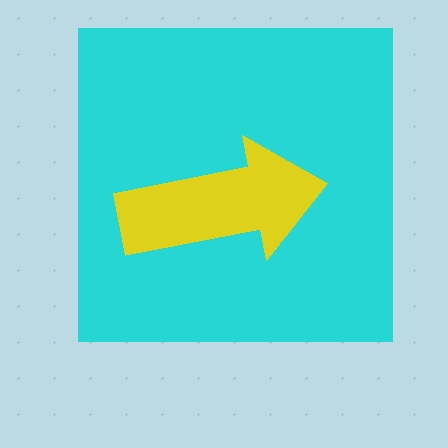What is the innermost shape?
The yellow arrow.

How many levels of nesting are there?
2.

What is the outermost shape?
The cyan square.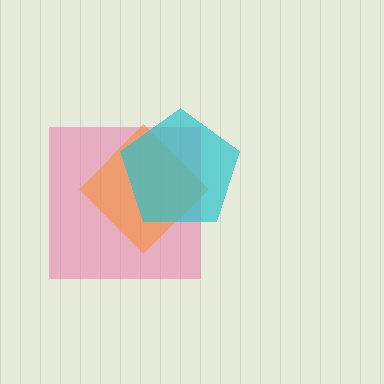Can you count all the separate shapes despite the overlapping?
Yes, there are 3 separate shapes.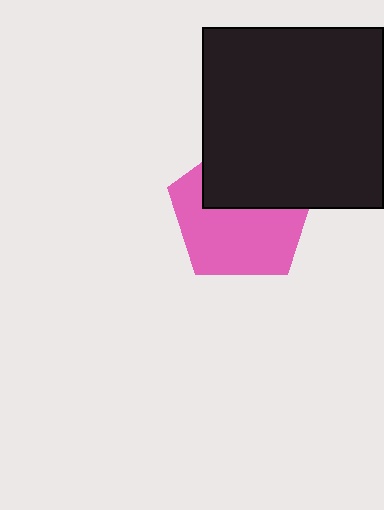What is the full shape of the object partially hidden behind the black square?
The partially hidden object is a pink pentagon.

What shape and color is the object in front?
The object in front is a black square.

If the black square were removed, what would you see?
You would see the complete pink pentagon.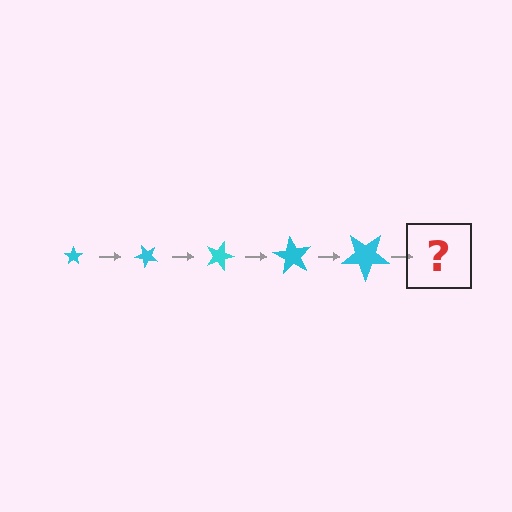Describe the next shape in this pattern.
It should be a star, larger than the previous one and rotated 225 degrees from the start.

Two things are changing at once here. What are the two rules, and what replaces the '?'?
The two rules are that the star grows larger each step and it rotates 45 degrees each step. The '?' should be a star, larger than the previous one and rotated 225 degrees from the start.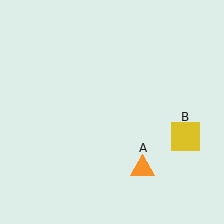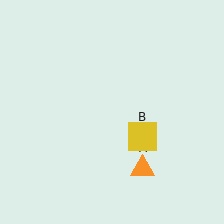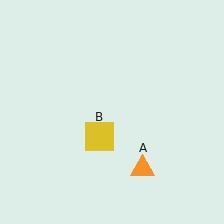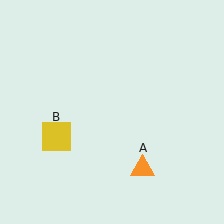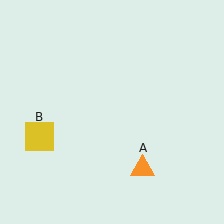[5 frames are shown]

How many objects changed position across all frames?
1 object changed position: yellow square (object B).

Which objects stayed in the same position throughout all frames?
Orange triangle (object A) remained stationary.